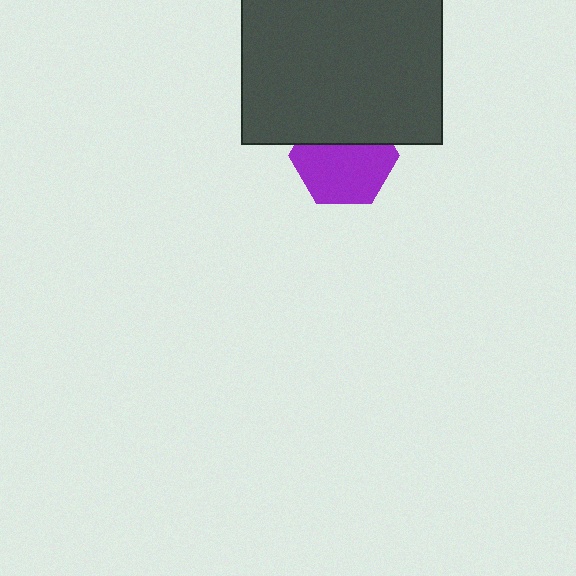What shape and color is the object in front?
The object in front is a dark gray rectangle.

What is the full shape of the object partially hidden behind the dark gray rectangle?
The partially hidden object is a purple hexagon.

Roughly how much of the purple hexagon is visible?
About half of it is visible (roughly 63%).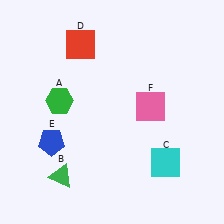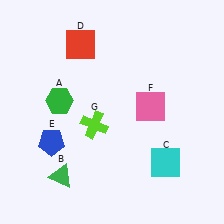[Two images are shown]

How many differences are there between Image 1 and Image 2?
There is 1 difference between the two images.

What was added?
A lime cross (G) was added in Image 2.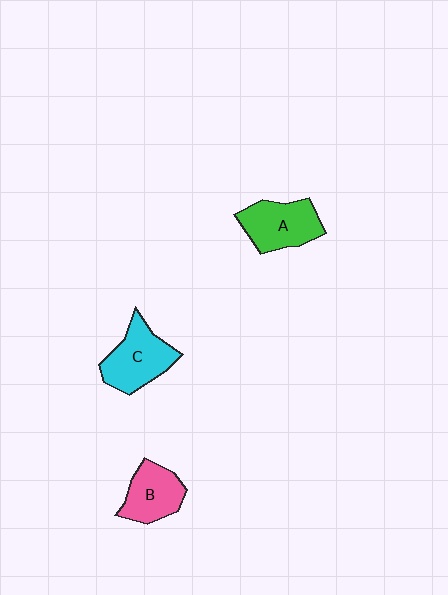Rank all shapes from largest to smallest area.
From largest to smallest: C (cyan), A (green), B (pink).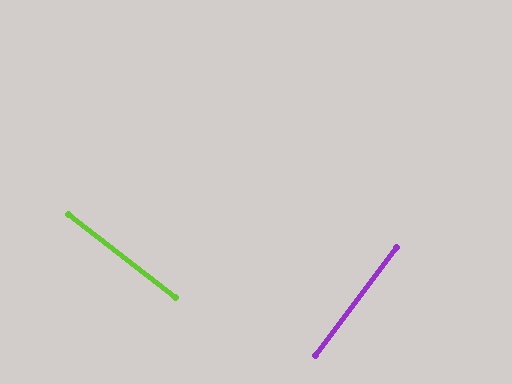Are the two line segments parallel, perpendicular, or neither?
Perpendicular — they meet at approximately 89°.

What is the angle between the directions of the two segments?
Approximately 89 degrees.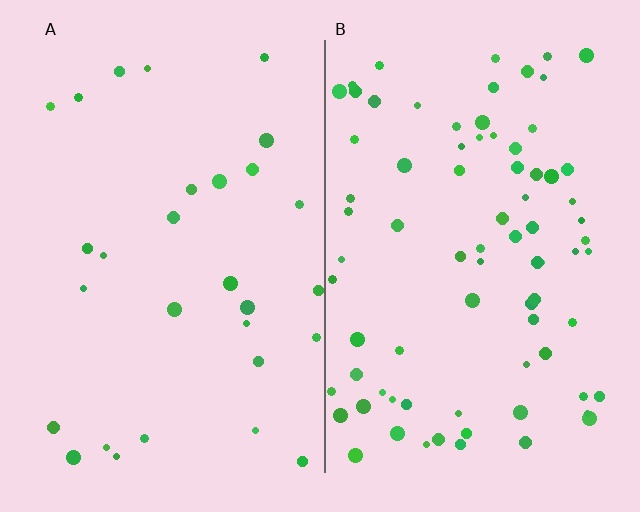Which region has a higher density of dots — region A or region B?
B (the right).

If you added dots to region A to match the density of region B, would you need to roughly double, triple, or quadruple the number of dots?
Approximately triple.